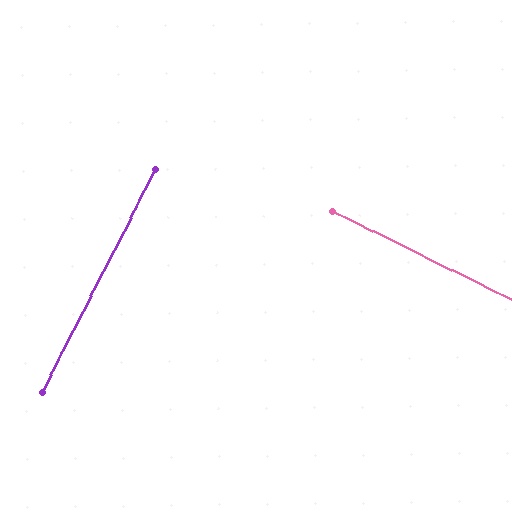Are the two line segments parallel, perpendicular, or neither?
Perpendicular — they meet at approximately 89°.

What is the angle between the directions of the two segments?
Approximately 89 degrees.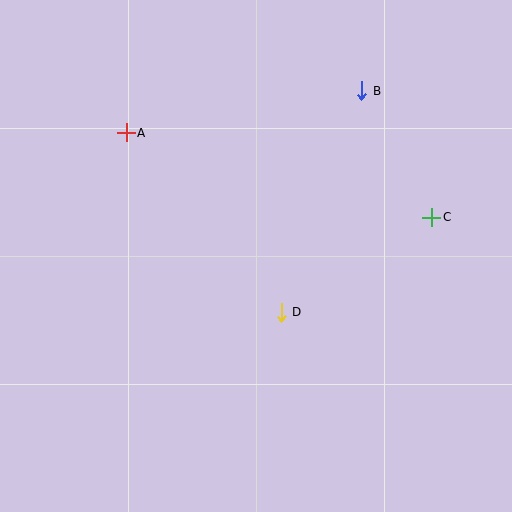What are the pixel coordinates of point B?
Point B is at (362, 91).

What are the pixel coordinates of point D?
Point D is at (281, 312).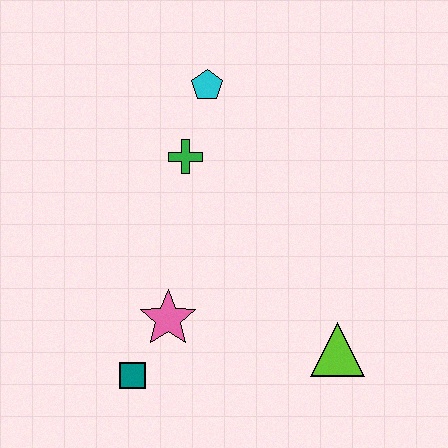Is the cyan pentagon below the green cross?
No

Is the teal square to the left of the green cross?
Yes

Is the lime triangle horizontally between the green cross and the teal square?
No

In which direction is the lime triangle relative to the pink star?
The lime triangle is to the right of the pink star.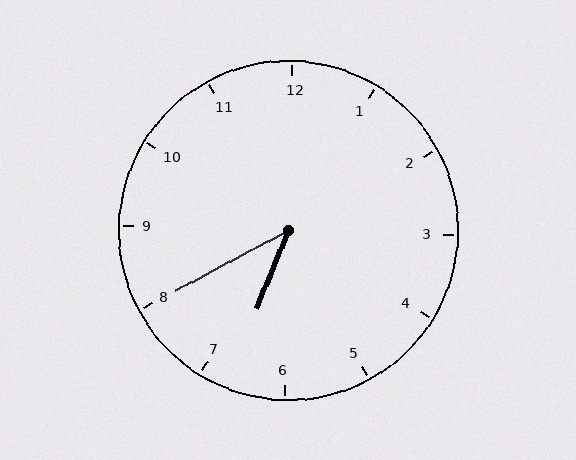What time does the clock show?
6:40.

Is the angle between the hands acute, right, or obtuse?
It is acute.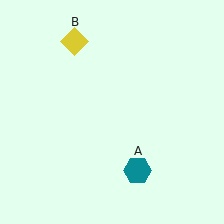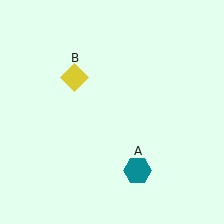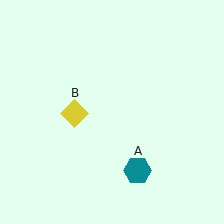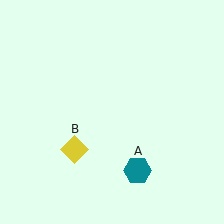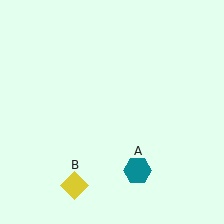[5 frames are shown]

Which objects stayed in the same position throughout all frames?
Teal hexagon (object A) remained stationary.